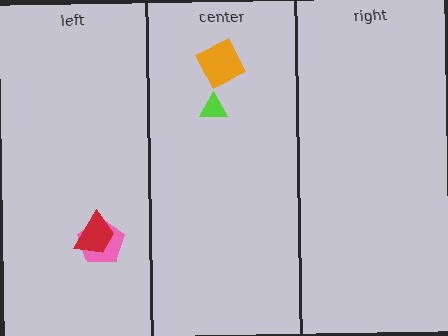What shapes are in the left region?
The pink pentagon, the red trapezoid.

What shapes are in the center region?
The orange square, the lime triangle.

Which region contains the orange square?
The center region.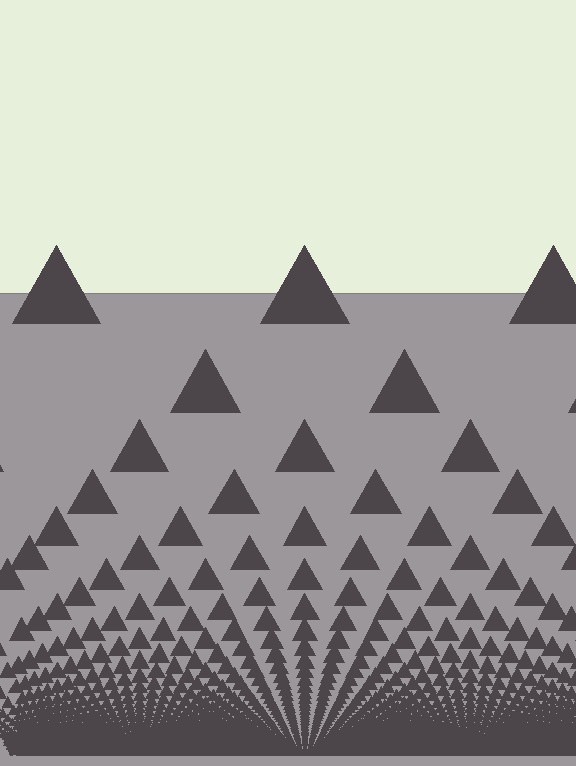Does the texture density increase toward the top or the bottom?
Density increases toward the bottom.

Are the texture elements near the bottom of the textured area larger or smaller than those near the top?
Smaller. The gradient is inverted — elements near the bottom are smaller and denser.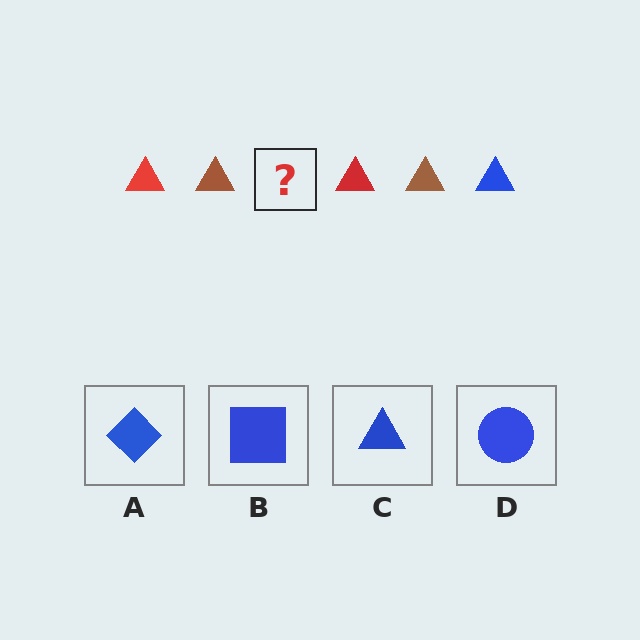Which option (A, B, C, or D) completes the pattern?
C.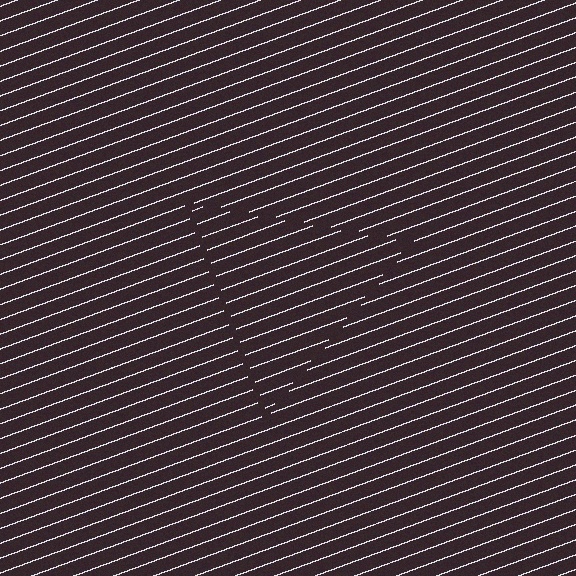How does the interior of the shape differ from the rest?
The interior of the shape contains the same grating, shifted by half a period — the contour is defined by the phase discontinuity where line-ends from the inner and outer gratings abut.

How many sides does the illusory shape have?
3 sides — the line-ends trace a triangle.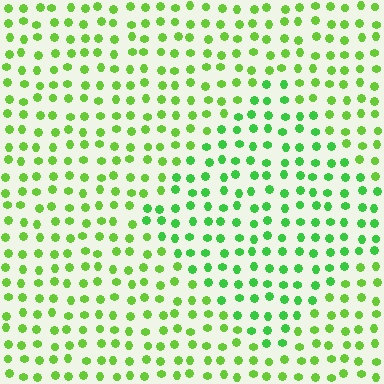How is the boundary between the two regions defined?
The boundary is defined purely by a slight shift in hue (about 23 degrees). Spacing, size, and orientation are identical on both sides.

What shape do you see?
I see a diamond.